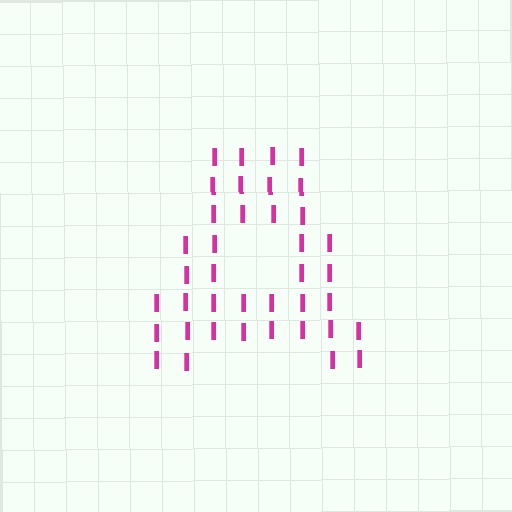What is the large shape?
The large shape is the letter A.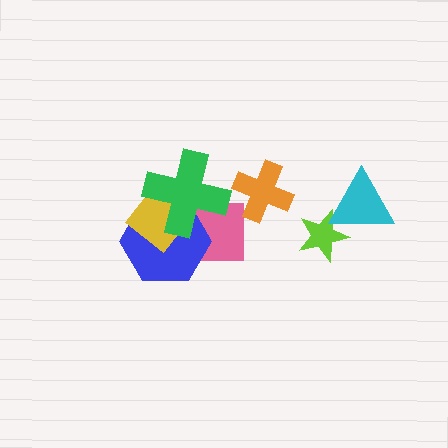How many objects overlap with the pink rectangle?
3 objects overlap with the pink rectangle.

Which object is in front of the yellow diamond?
The green cross is in front of the yellow diamond.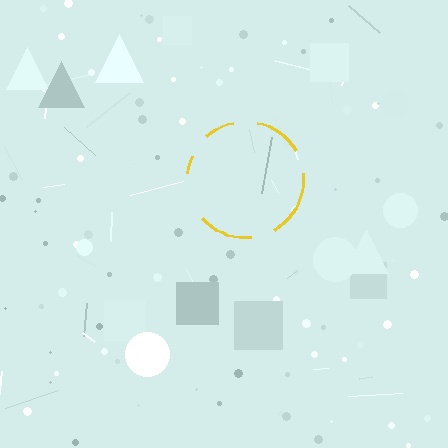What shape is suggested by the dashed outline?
The dashed outline suggests a circle.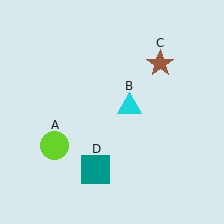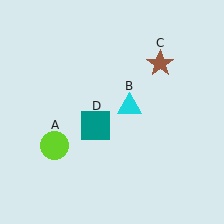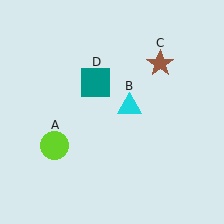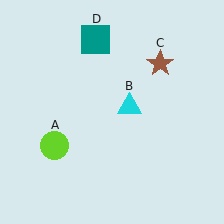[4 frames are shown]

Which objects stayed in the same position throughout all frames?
Lime circle (object A) and cyan triangle (object B) and brown star (object C) remained stationary.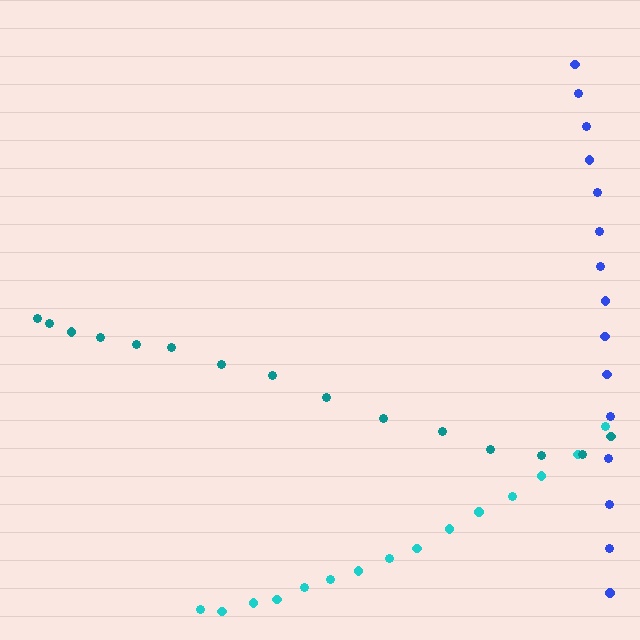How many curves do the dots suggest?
There are 3 distinct paths.